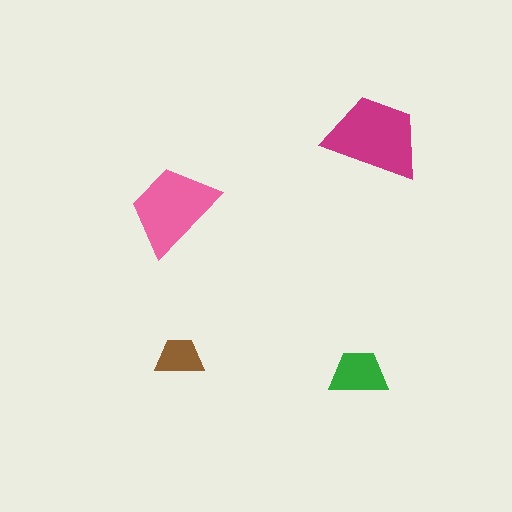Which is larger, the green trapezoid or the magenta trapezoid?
The magenta one.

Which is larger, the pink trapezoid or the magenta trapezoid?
The magenta one.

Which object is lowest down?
The green trapezoid is bottommost.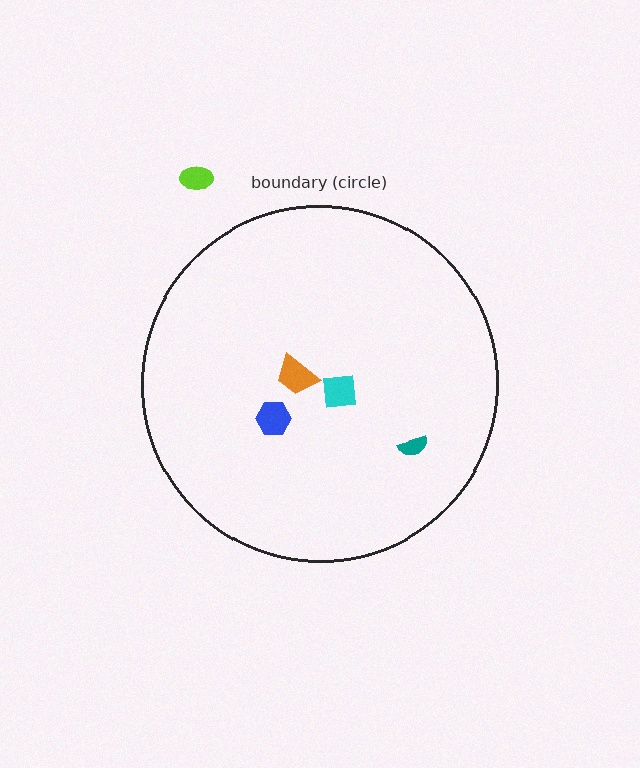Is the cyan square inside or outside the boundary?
Inside.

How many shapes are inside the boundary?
4 inside, 1 outside.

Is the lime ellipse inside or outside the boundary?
Outside.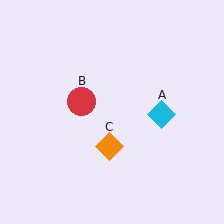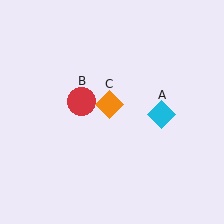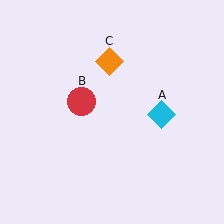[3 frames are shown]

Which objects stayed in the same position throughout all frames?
Cyan diamond (object A) and red circle (object B) remained stationary.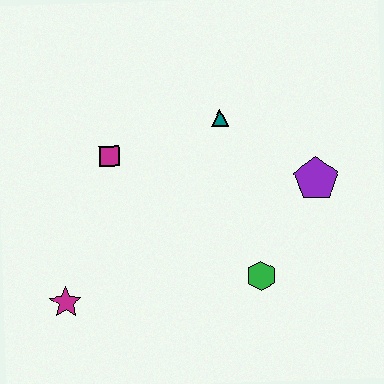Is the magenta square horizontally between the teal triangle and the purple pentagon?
No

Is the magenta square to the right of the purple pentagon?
No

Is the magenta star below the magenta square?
Yes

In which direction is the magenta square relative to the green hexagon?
The magenta square is to the left of the green hexagon.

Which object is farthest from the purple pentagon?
The magenta star is farthest from the purple pentagon.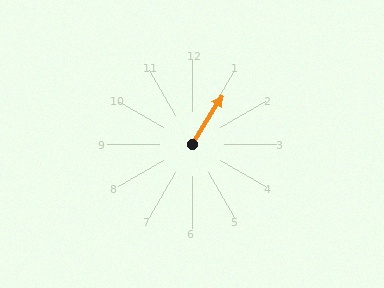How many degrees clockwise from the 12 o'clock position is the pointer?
Approximately 32 degrees.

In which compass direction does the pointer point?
Northeast.